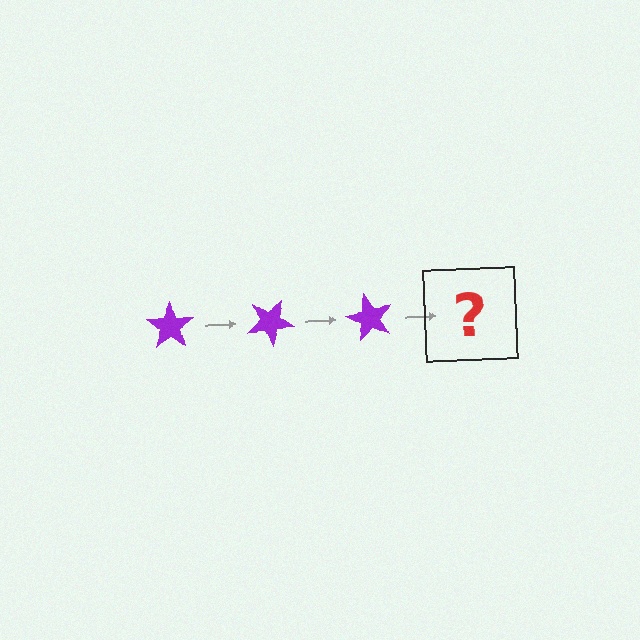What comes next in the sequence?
The next element should be a purple star rotated 90 degrees.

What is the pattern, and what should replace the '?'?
The pattern is that the star rotates 30 degrees each step. The '?' should be a purple star rotated 90 degrees.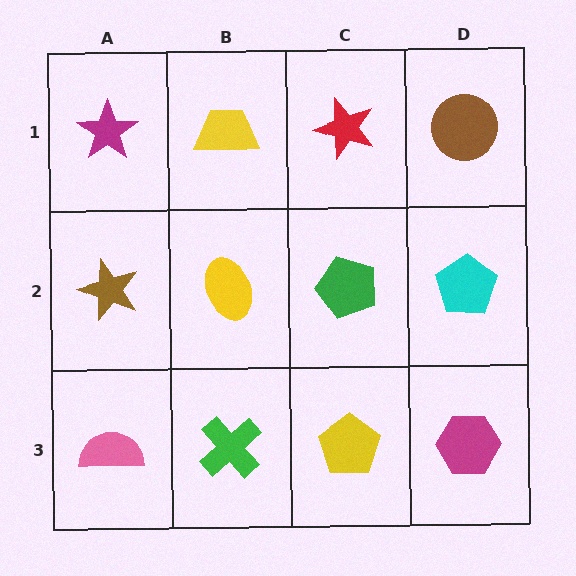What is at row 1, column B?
A yellow trapezoid.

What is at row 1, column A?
A magenta star.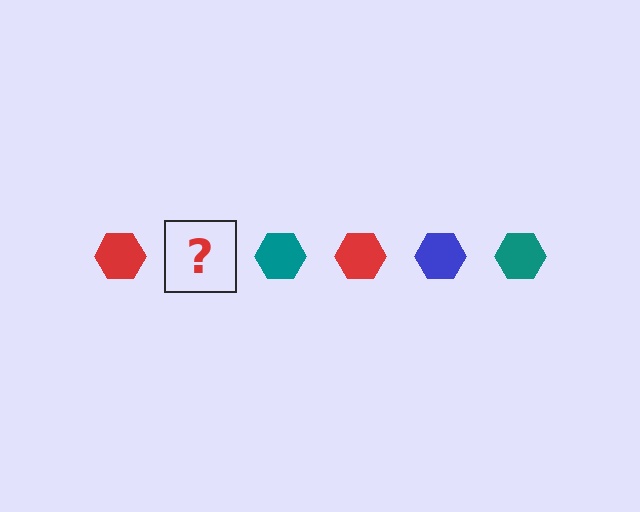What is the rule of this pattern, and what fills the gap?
The rule is that the pattern cycles through red, blue, teal hexagons. The gap should be filled with a blue hexagon.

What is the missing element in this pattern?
The missing element is a blue hexagon.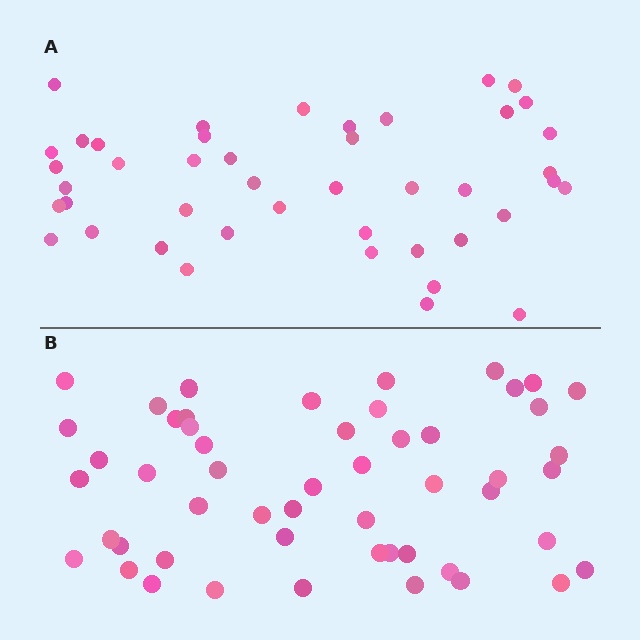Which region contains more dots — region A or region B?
Region B (the bottom region) has more dots.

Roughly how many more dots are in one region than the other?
Region B has roughly 8 or so more dots than region A.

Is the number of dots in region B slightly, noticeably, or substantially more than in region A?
Region B has only slightly more — the two regions are fairly close. The ratio is roughly 1.2 to 1.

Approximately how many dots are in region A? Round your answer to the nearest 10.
About 40 dots. (The exact count is 44, which rounds to 40.)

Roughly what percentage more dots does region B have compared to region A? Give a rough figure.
About 20% more.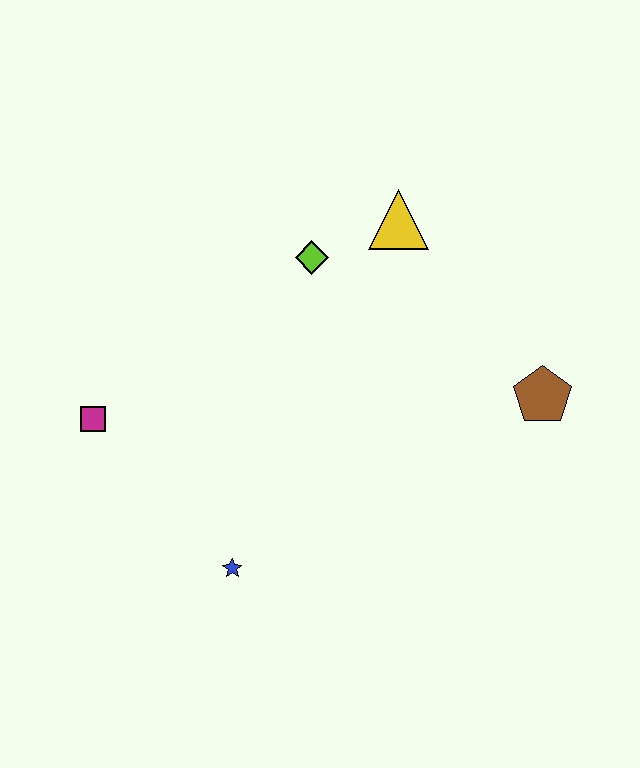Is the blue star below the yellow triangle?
Yes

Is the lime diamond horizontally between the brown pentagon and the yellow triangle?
No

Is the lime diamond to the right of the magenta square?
Yes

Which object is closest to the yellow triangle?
The lime diamond is closest to the yellow triangle.